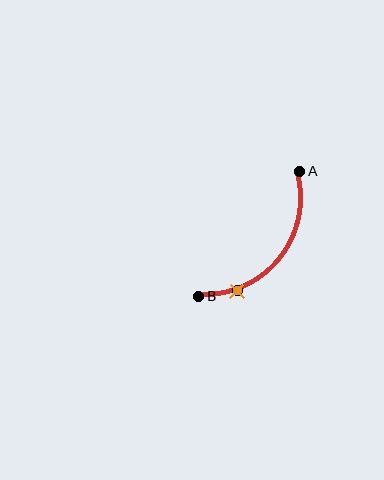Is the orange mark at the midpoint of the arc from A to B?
No. The orange mark lies on the arc but is closer to endpoint B. The arc midpoint would be at the point on the curve equidistant along the arc from both A and B.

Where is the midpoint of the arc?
The arc midpoint is the point on the curve farthest from the straight line joining A and B. It sits below and to the right of that line.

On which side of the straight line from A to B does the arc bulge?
The arc bulges below and to the right of the straight line connecting A and B.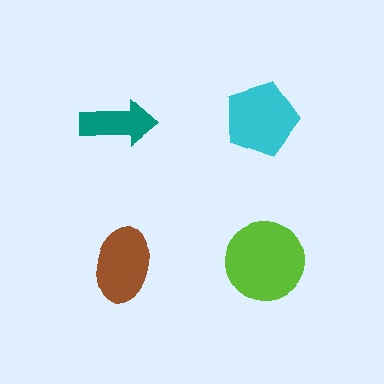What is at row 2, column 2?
A lime circle.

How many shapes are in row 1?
2 shapes.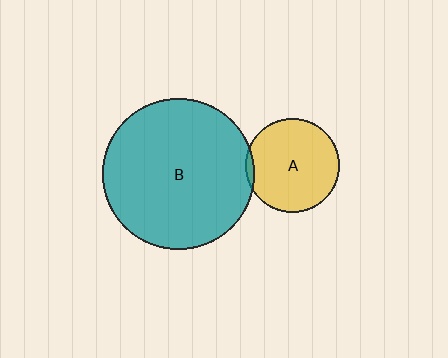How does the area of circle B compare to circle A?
Approximately 2.6 times.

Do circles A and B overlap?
Yes.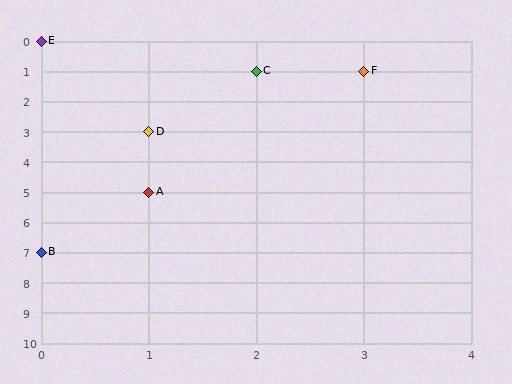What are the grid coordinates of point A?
Point A is at grid coordinates (1, 5).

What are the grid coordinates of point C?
Point C is at grid coordinates (2, 1).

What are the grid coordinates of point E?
Point E is at grid coordinates (0, 0).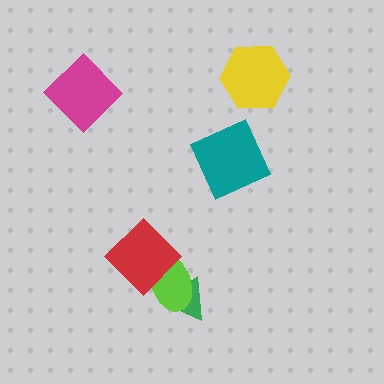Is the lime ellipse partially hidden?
Yes, it is partially covered by another shape.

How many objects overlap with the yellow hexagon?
0 objects overlap with the yellow hexagon.